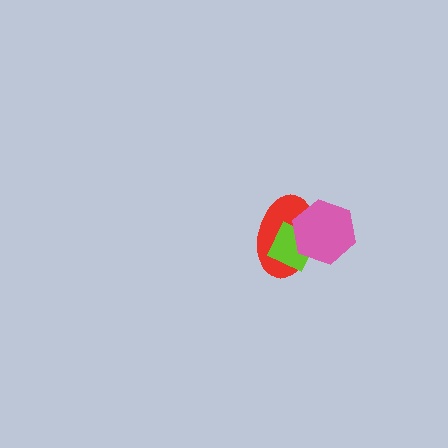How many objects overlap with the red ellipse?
2 objects overlap with the red ellipse.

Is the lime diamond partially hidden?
Yes, it is partially covered by another shape.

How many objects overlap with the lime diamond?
2 objects overlap with the lime diamond.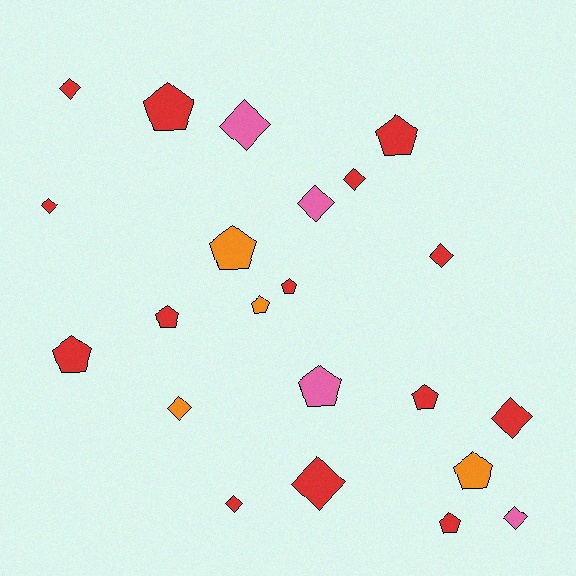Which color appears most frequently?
Red, with 14 objects.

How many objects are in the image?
There are 22 objects.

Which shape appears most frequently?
Pentagon, with 11 objects.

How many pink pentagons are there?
There is 1 pink pentagon.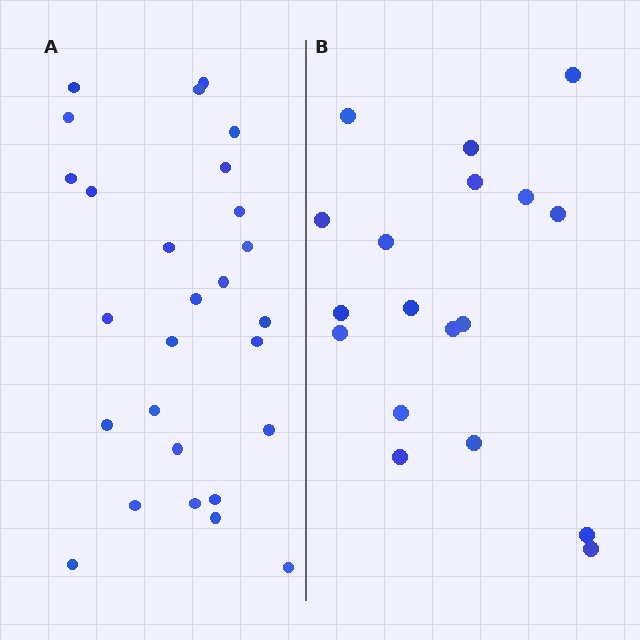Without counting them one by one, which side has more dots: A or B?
Region A (the left region) has more dots.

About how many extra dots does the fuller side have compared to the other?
Region A has roughly 8 or so more dots than region B.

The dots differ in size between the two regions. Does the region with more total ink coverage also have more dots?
No. Region B has more total ink coverage because its dots are larger, but region A actually contains more individual dots. Total area can be misleading — the number of items is what matters here.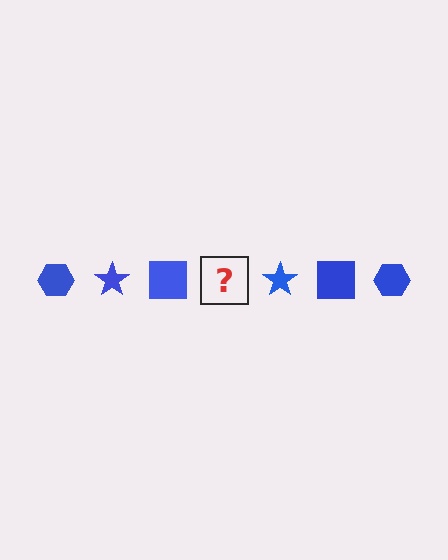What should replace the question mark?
The question mark should be replaced with a blue hexagon.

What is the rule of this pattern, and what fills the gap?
The rule is that the pattern cycles through hexagon, star, square shapes in blue. The gap should be filled with a blue hexagon.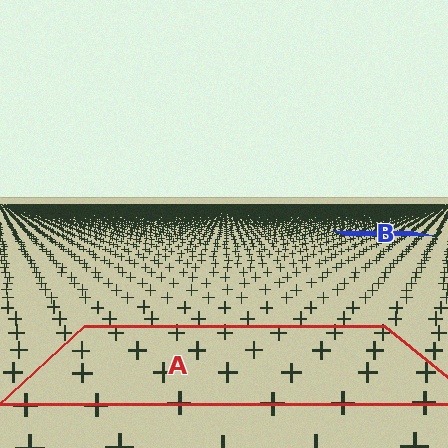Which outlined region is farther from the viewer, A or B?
Region B is farther from the viewer — the texture elements inside it appear smaller and more densely packed.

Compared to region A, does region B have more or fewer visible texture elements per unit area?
Region B has more texture elements per unit area — they are packed more densely because it is farther away.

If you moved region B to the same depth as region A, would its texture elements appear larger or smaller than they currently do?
They would appear larger. At a closer depth, the same texture elements are projected at a bigger on-screen size.